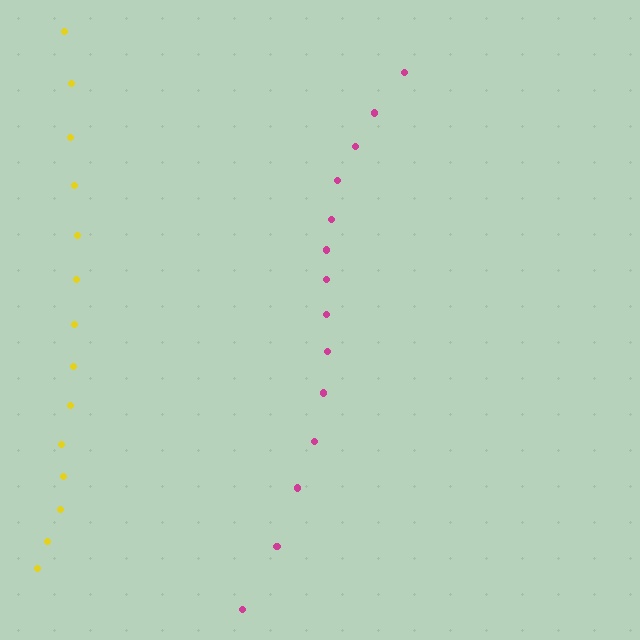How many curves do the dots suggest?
There are 2 distinct paths.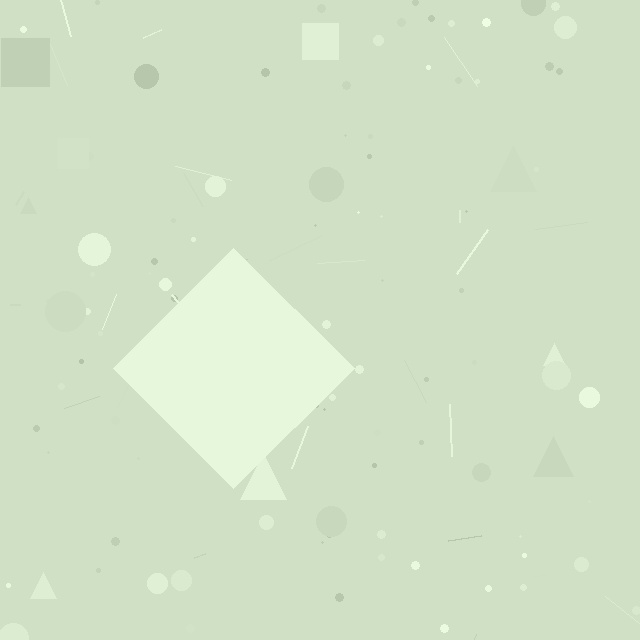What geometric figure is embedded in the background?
A diamond is embedded in the background.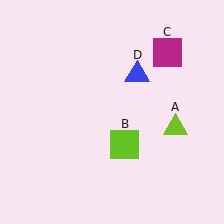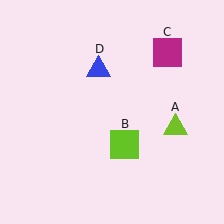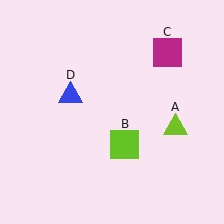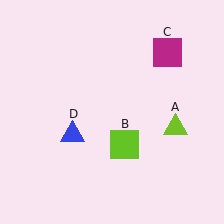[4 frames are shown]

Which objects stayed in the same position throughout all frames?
Lime triangle (object A) and lime square (object B) and magenta square (object C) remained stationary.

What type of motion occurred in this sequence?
The blue triangle (object D) rotated counterclockwise around the center of the scene.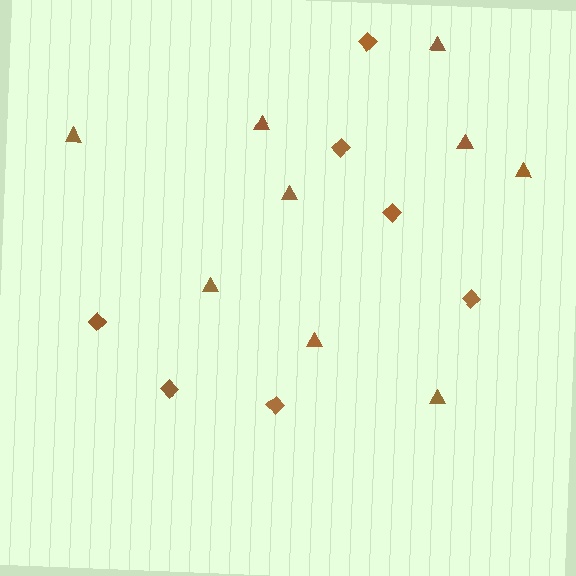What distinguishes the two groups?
There are 2 groups: one group of diamonds (7) and one group of triangles (9).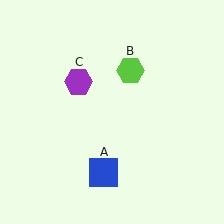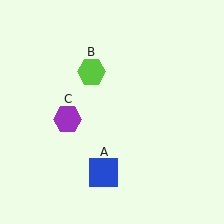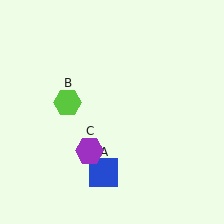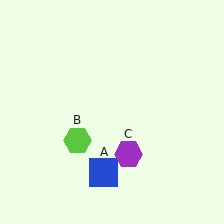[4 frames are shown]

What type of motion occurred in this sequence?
The lime hexagon (object B), purple hexagon (object C) rotated counterclockwise around the center of the scene.